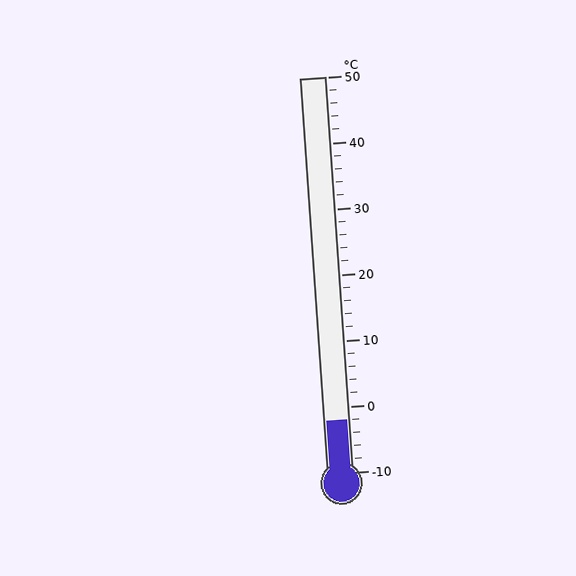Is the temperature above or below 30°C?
The temperature is below 30°C.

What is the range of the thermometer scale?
The thermometer scale ranges from -10°C to 50°C.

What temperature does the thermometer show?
The thermometer shows approximately -2°C.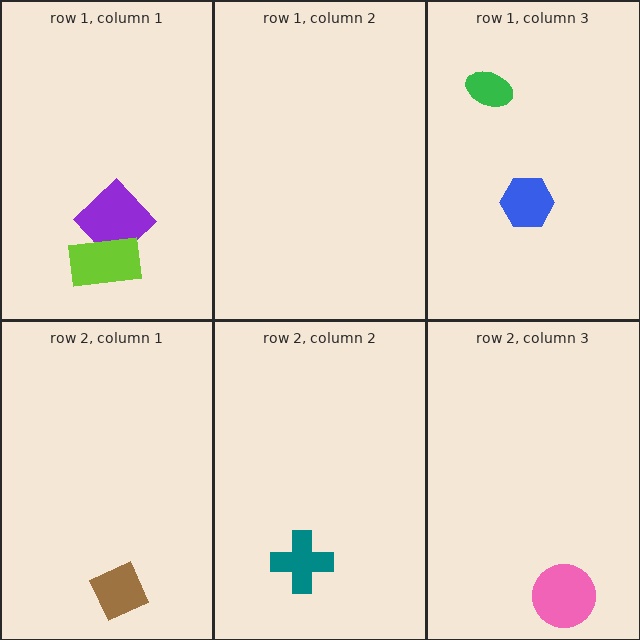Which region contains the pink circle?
The row 2, column 3 region.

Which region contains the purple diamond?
The row 1, column 1 region.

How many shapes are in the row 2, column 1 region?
1.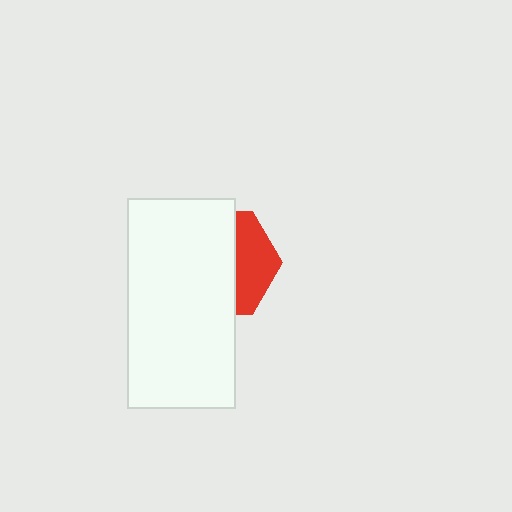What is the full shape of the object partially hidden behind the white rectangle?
The partially hidden object is a red hexagon.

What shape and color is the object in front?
The object in front is a white rectangle.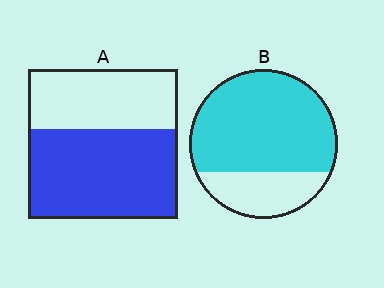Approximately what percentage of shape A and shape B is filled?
A is approximately 60% and B is approximately 75%.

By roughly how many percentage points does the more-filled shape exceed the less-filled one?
By roughly 15 percentage points (B over A).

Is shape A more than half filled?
Yes.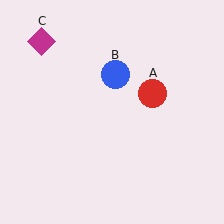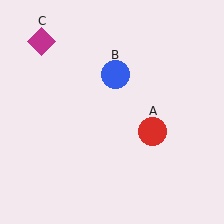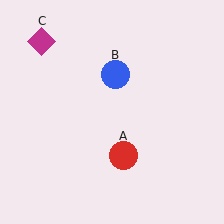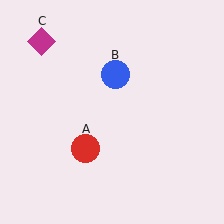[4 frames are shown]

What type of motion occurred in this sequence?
The red circle (object A) rotated clockwise around the center of the scene.